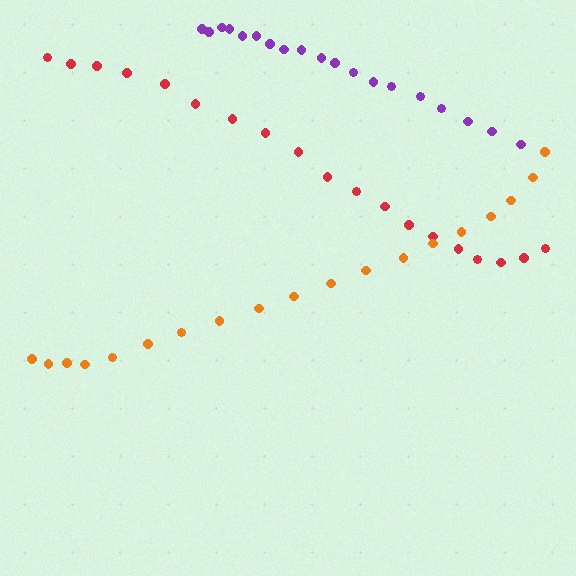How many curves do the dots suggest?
There are 3 distinct paths.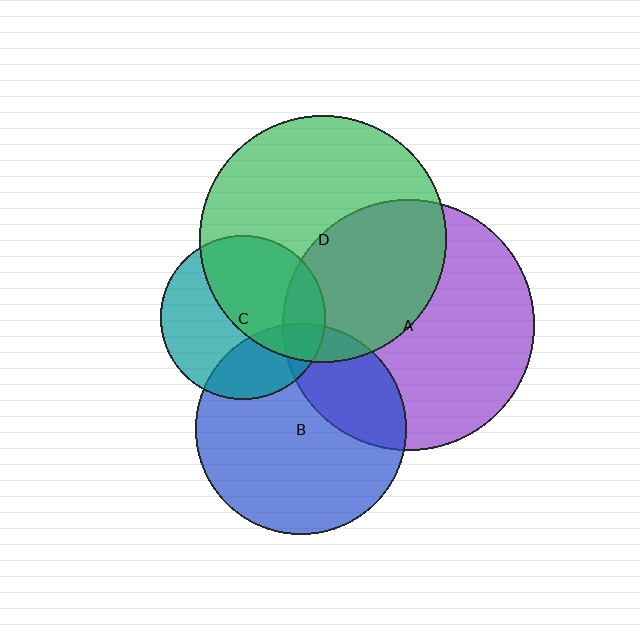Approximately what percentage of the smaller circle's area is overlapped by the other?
Approximately 30%.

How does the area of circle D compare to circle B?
Approximately 1.4 times.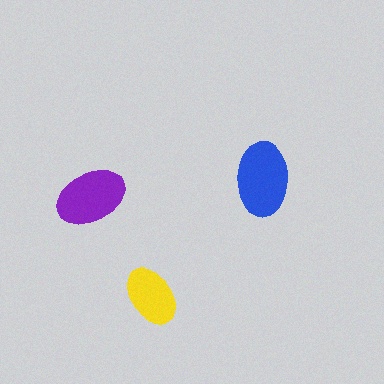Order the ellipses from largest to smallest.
the blue one, the purple one, the yellow one.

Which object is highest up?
The blue ellipse is topmost.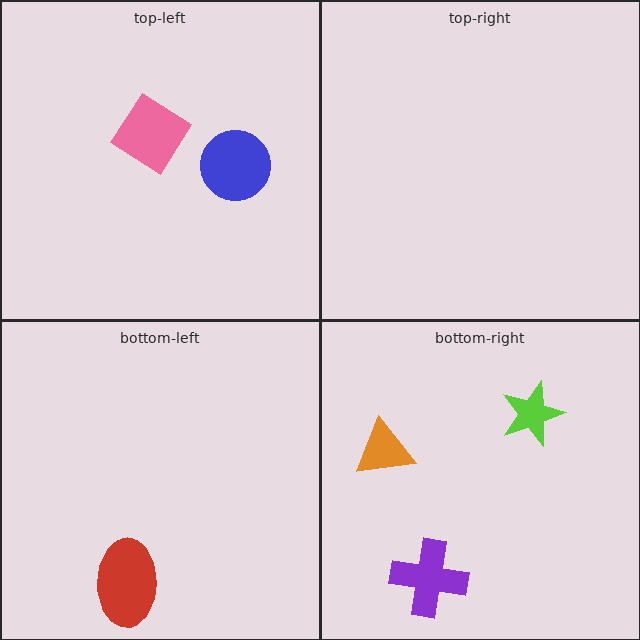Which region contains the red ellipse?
The bottom-left region.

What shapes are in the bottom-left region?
The red ellipse.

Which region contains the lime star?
The bottom-right region.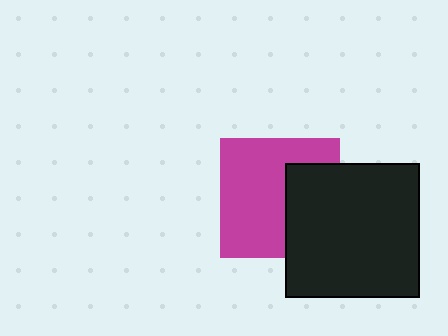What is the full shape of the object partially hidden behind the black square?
The partially hidden object is a magenta square.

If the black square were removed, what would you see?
You would see the complete magenta square.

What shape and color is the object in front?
The object in front is a black square.